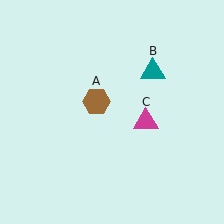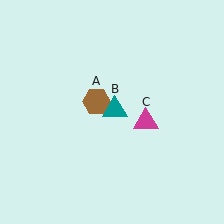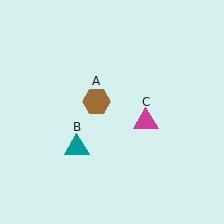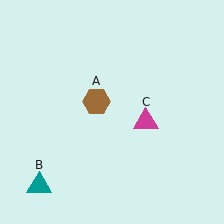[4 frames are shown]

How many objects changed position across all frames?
1 object changed position: teal triangle (object B).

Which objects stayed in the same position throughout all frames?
Brown hexagon (object A) and magenta triangle (object C) remained stationary.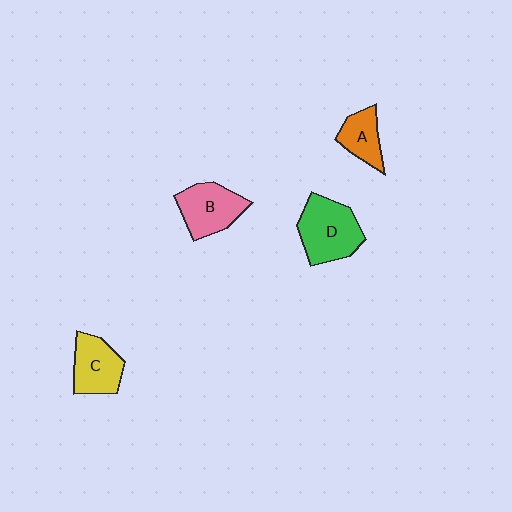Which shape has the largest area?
Shape D (green).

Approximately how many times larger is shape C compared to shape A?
Approximately 1.3 times.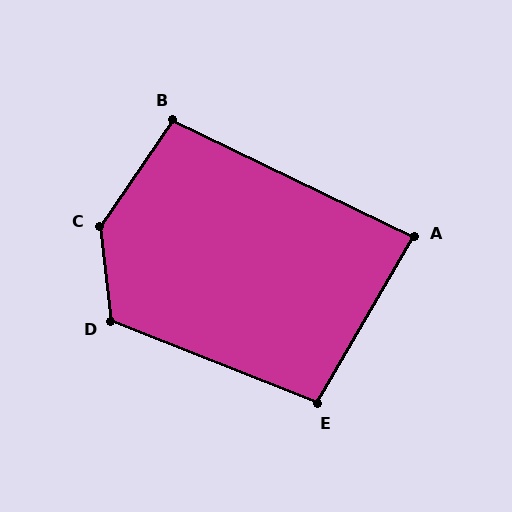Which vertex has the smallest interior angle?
A, at approximately 86 degrees.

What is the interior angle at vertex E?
Approximately 99 degrees (obtuse).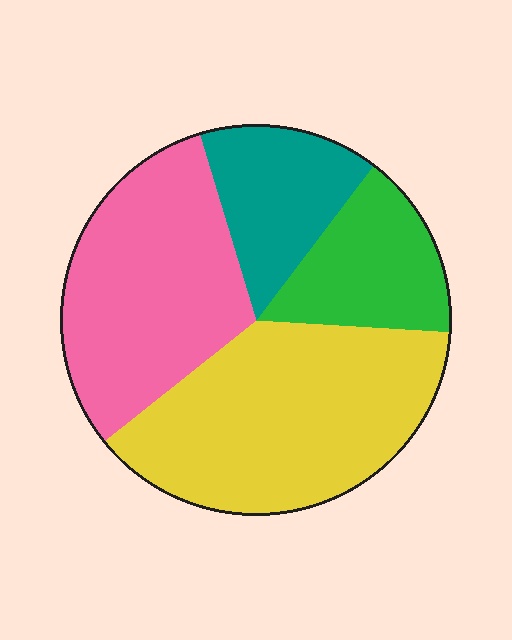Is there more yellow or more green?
Yellow.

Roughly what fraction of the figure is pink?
Pink covers about 30% of the figure.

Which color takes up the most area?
Yellow, at roughly 40%.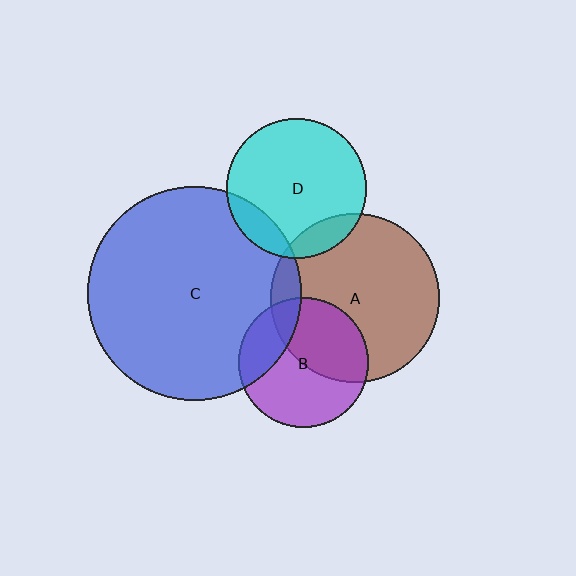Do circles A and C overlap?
Yes.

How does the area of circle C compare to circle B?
Approximately 2.7 times.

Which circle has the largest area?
Circle C (blue).